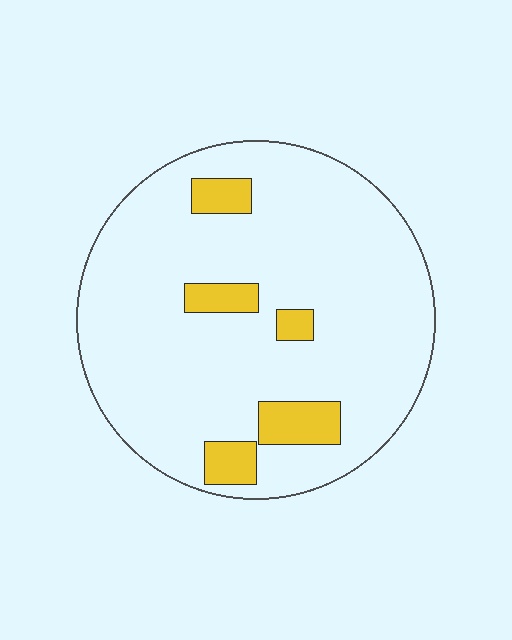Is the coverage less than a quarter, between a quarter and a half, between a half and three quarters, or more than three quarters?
Less than a quarter.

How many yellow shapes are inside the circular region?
5.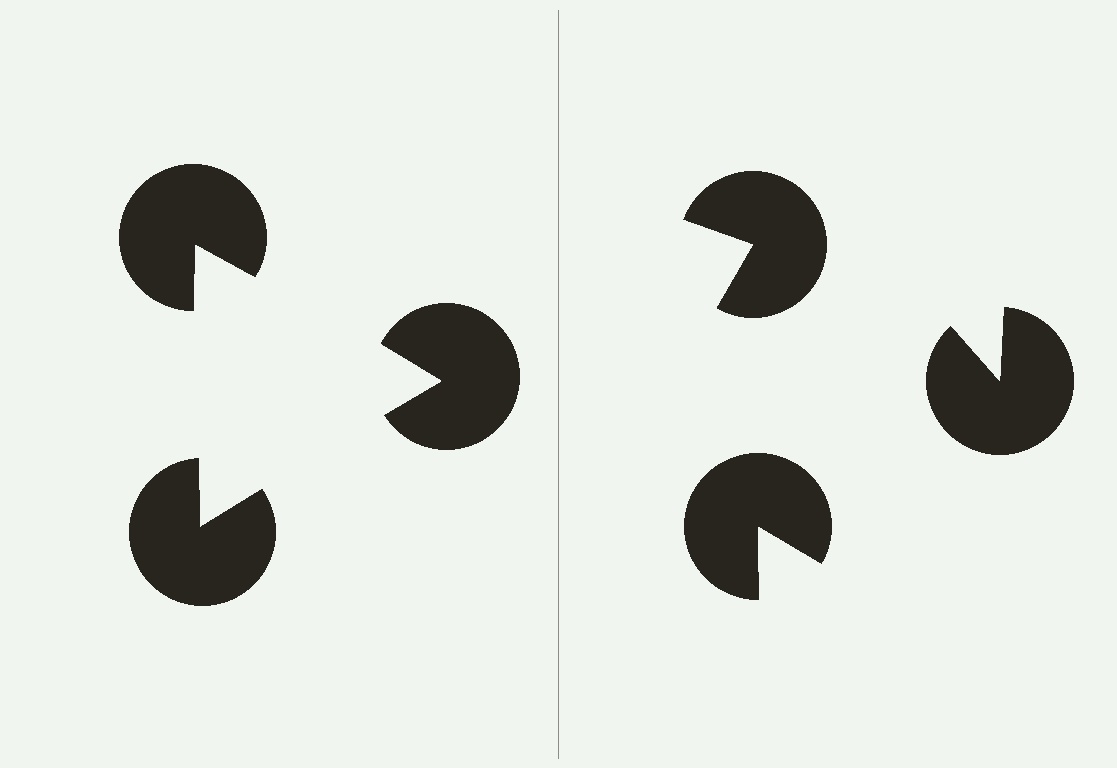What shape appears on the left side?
An illusory triangle.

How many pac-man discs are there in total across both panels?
6 — 3 on each side.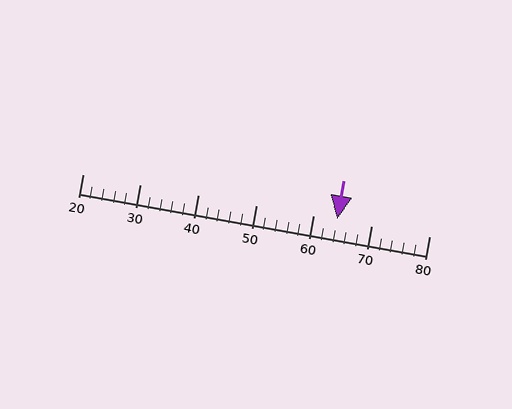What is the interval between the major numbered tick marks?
The major tick marks are spaced 10 units apart.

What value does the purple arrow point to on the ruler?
The purple arrow points to approximately 64.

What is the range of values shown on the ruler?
The ruler shows values from 20 to 80.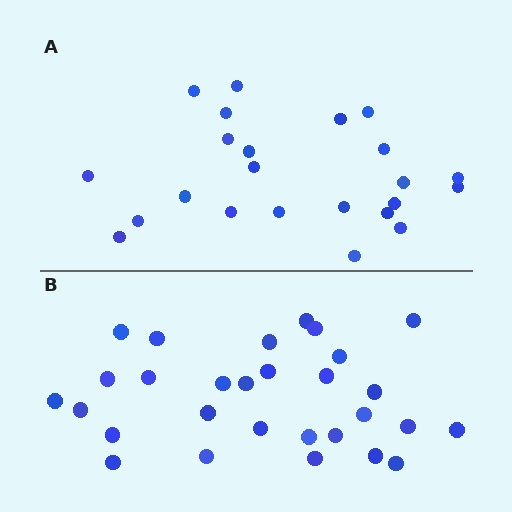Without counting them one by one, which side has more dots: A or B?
Region B (the bottom region) has more dots.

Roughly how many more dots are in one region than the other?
Region B has about 6 more dots than region A.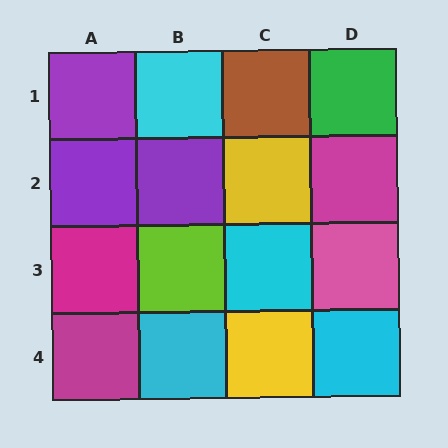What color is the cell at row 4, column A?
Magenta.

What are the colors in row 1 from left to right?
Purple, cyan, brown, green.